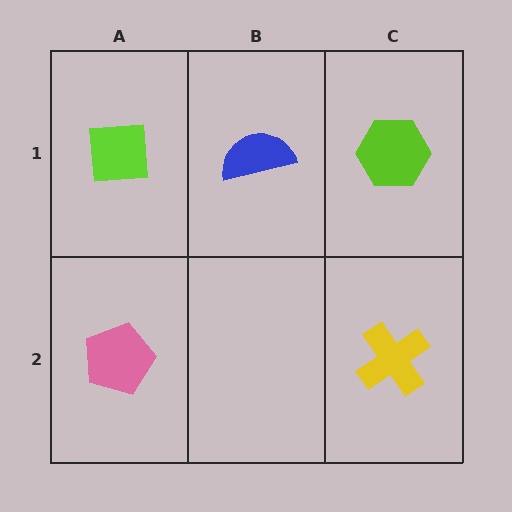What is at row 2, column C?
A yellow cross.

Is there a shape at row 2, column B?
No, that cell is empty.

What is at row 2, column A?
A pink pentagon.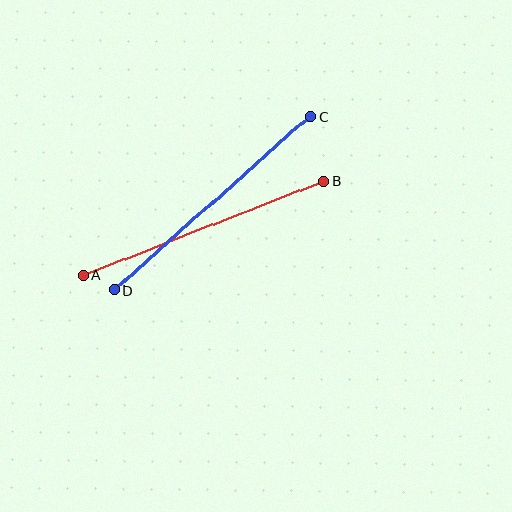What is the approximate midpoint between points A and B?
The midpoint is at approximately (203, 228) pixels.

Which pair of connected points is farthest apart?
Points C and D are farthest apart.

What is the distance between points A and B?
The distance is approximately 259 pixels.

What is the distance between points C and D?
The distance is approximately 263 pixels.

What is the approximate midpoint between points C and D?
The midpoint is at approximately (212, 203) pixels.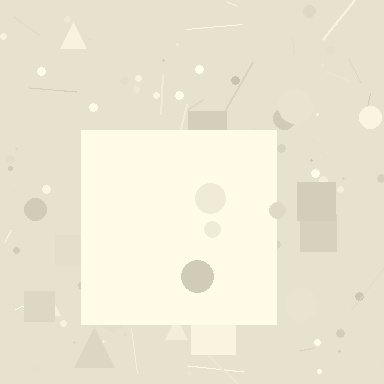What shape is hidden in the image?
A square is hidden in the image.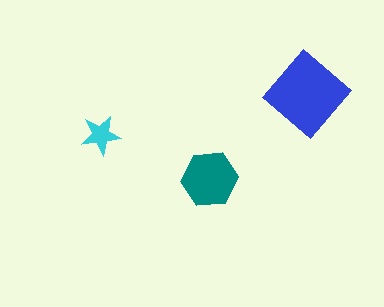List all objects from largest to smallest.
The blue diamond, the teal hexagon, the cyan star.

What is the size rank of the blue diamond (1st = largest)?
1st.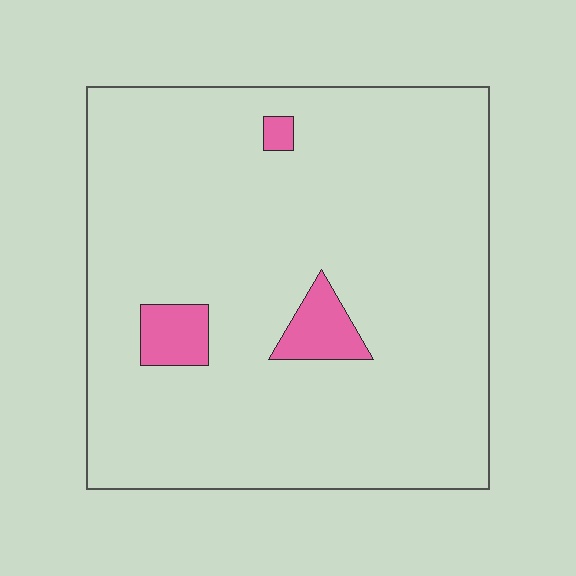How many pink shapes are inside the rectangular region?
3.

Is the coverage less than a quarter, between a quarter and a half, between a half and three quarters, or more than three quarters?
Less than a quarter.